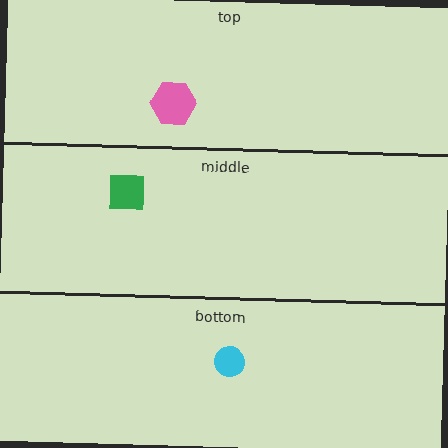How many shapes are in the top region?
1.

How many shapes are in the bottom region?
1.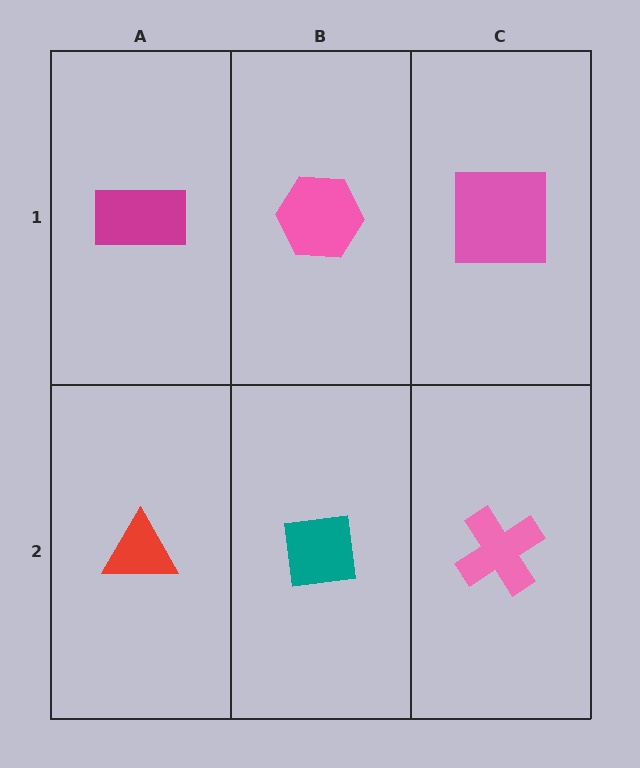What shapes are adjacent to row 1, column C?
A pink cross (row 2, column C), a pink hexagon (row 1, column B).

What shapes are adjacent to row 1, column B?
A teal square (row 2, column B), a magenta rectangle (row 1, column A), a pink square (row 1, column C).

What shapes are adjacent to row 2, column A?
A magenta rectangle (row 1, column A), a teal square (row 2, column B).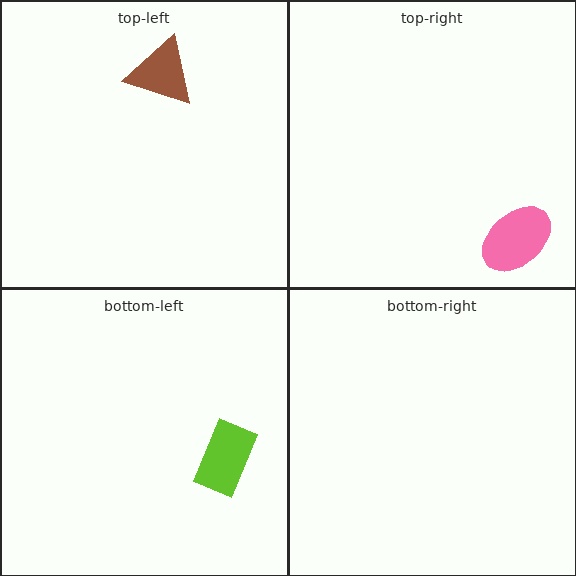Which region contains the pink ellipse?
The top-right region.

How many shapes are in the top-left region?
1.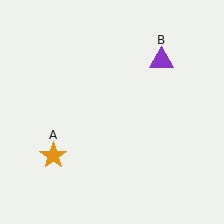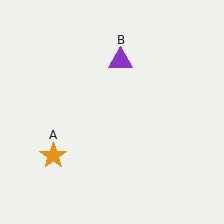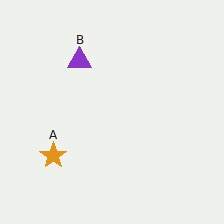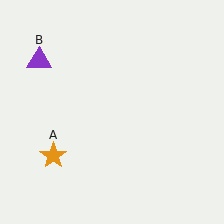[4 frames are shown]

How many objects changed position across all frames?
1 object changed position: purple triangle (object B).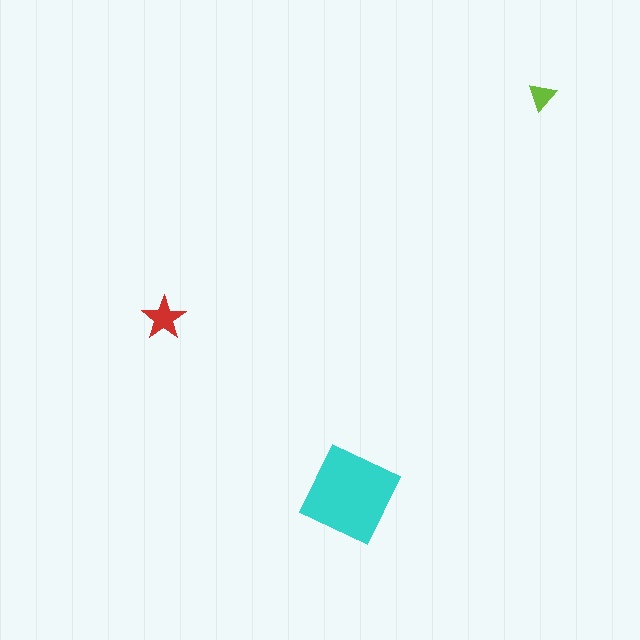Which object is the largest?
The cyan diamond.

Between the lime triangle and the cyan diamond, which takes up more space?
The cyan diamond.